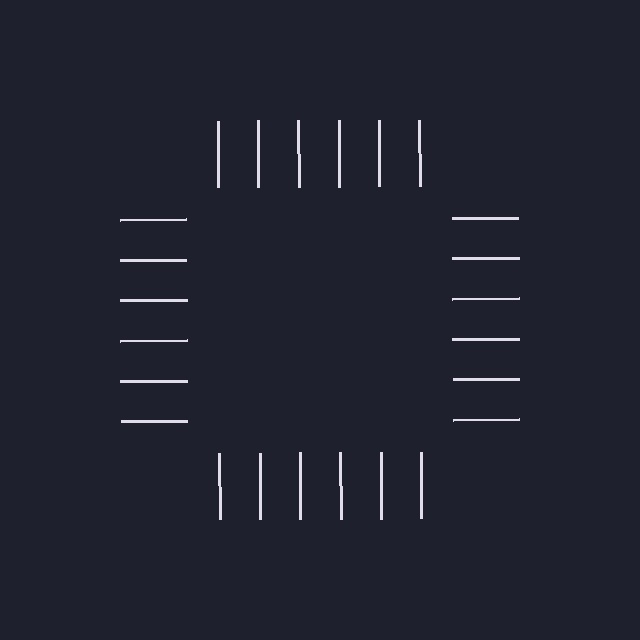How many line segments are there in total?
24 — 6 along each of the 4 edges.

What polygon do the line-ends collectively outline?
An illusory square — the line segments terminate on its edges but no continuous stroke is drawn.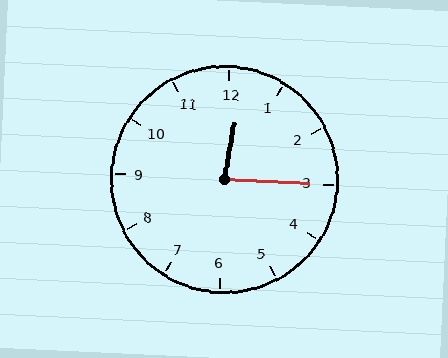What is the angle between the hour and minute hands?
Approximately 82 degrees.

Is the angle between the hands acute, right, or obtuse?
It is acute.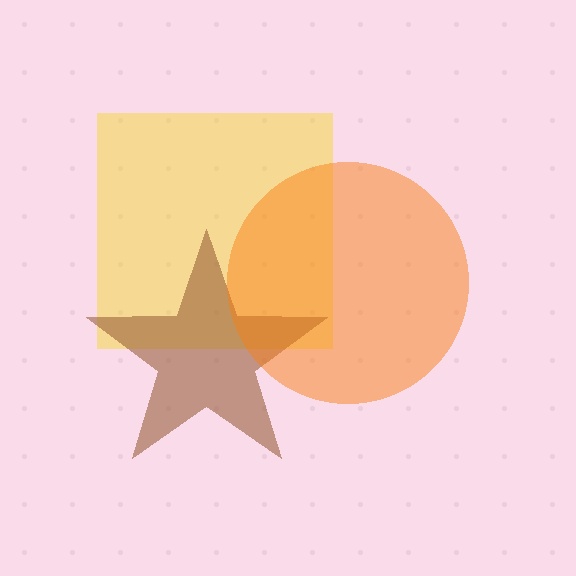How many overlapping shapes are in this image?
There are 3 overlapping shapes in the image.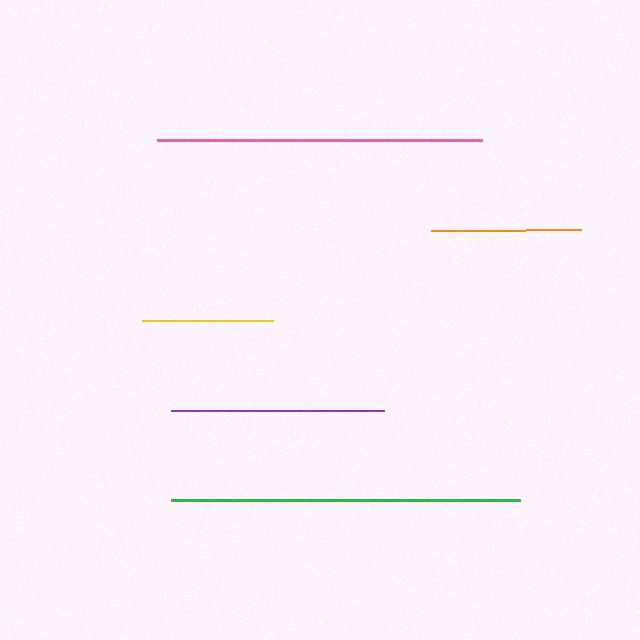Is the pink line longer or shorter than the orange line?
The pink line is longer than the orange line.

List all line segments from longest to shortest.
From longest to shortest: green, pink, purple, orange, yellow.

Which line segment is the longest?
The green line is the longest at approximately 349 pixels.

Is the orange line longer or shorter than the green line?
The green line is longer than the orange line.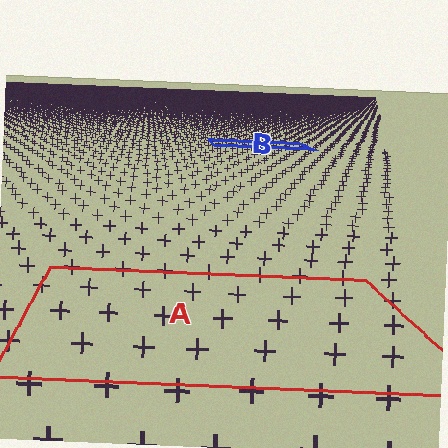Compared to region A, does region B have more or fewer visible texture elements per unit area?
Region B has more texture elements per unit area — they are packed more densely because it is farther away.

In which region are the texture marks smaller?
The texture marks are smaller in region B, because it is farther away.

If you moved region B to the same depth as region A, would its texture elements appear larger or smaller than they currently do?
They would appear larger. At a closer depth, the same texture elements are projected at a bigger on-screen size.